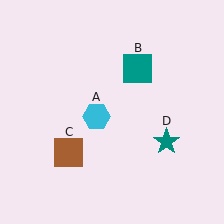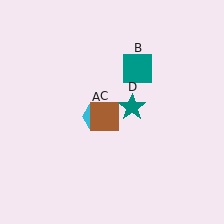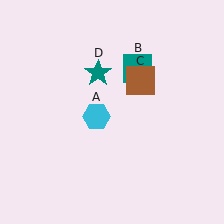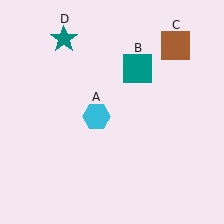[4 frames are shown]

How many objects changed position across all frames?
2 objects changed position: brown square (object C), teal star (object D).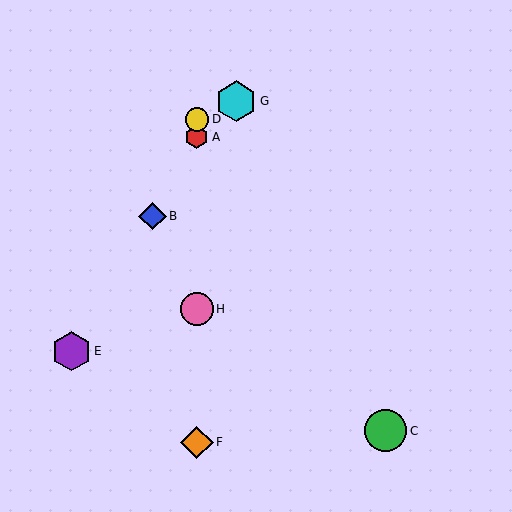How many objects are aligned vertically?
4 objects (A, D, F, H) are aligned vertically.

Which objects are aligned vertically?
Objects A, D, F, H are aligned vertically.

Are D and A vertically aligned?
Yes, both are at x≈197.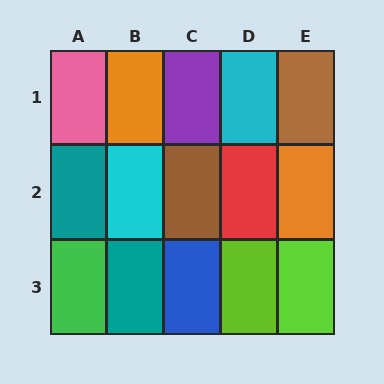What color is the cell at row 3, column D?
Lime.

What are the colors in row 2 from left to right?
Teal, cyan, brown, red, orange.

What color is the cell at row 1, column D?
Cyan.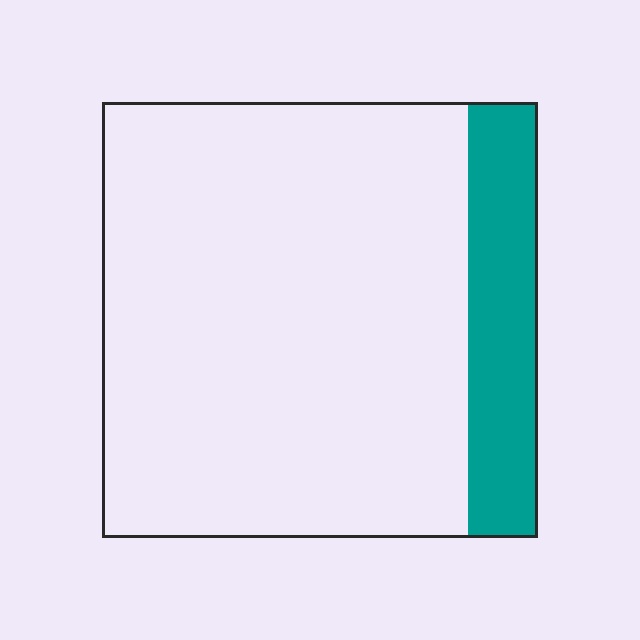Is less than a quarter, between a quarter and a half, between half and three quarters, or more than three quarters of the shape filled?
Less than a quarter.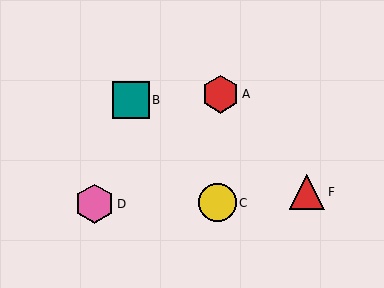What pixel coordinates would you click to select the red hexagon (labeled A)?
Click at (221, 94) to select the red hexagon A.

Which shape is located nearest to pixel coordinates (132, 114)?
The teal square (labeled B) at (131, 100) is nearest to that location.